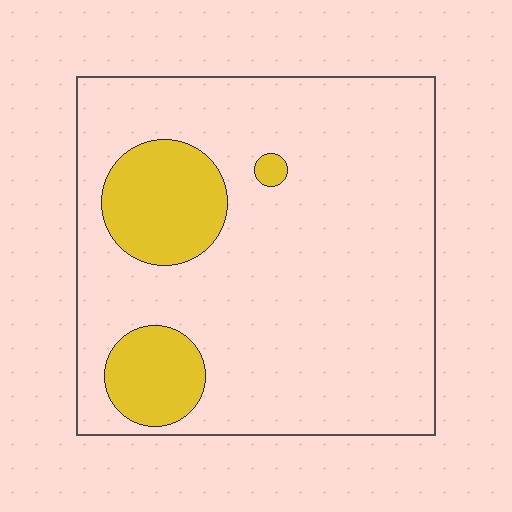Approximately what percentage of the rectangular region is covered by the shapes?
Approximately 15%.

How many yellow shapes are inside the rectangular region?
3.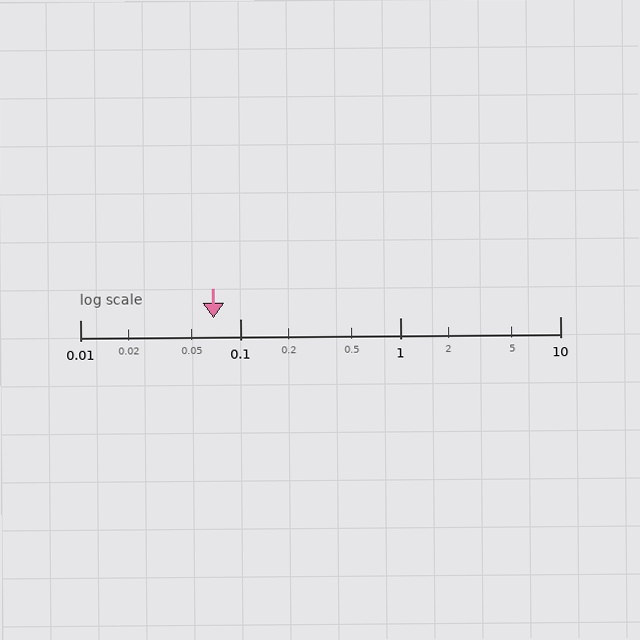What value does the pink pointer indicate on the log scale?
The pointer indicates approximately 0.068.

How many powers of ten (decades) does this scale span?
The scale spans 3 decades, from 0.01 to 10.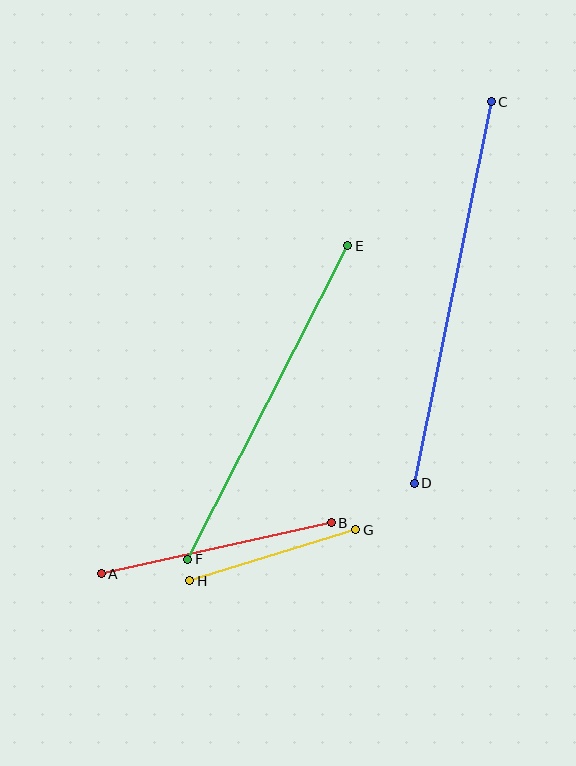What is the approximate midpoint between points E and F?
The midpoint is at approximately (268, 402) pixels.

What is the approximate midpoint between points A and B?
The midpoint is at approximately (216, 548) pixels.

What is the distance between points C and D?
The distance is approximately 389 pixels.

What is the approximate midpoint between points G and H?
The midpoint is at approximately (273, 555) pixels.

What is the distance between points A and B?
The distance is approximately 236 pixels.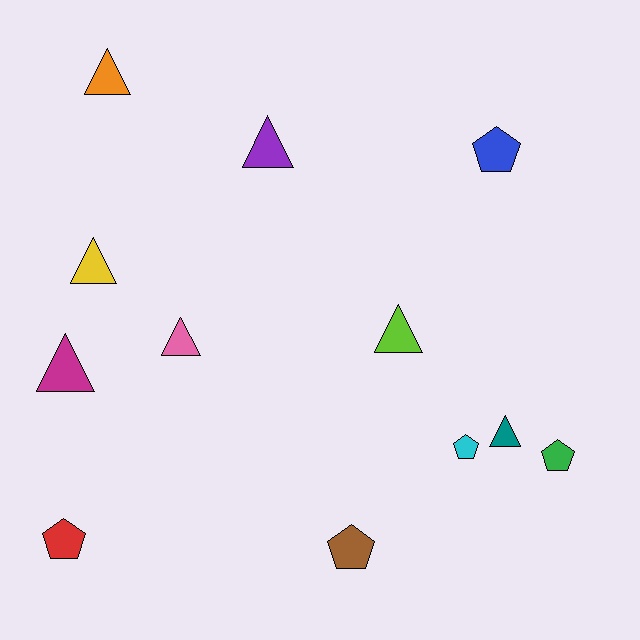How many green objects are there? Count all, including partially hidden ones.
There is 1 green object.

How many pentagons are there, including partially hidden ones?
There are 5 pentagons.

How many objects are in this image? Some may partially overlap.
There are 12 objects.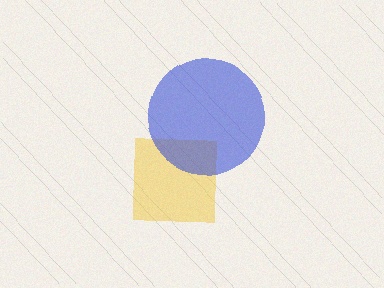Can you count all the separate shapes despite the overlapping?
Yes, there are 2 separate shapes.